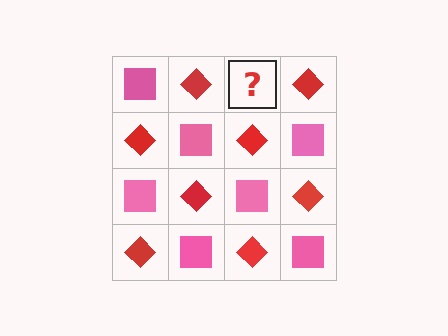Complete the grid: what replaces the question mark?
The question mark should be replaced with a pink square.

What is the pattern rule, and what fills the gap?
The rule is that it alternates pink square and red diamond in a checkerboard pattern. The gap should be filled with a pink square.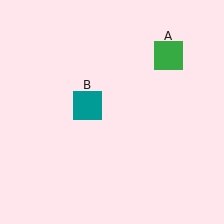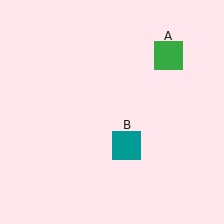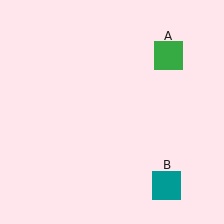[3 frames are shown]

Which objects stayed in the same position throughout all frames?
Green square (object A) remained stationary.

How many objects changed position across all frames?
1 object changed position: teal square (object B).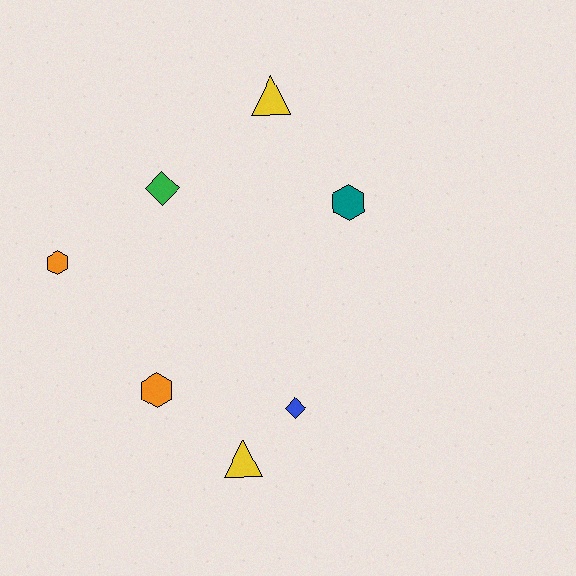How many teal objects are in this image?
There is 1 teal object.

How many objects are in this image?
There are 7 objects.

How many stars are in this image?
There are no stars.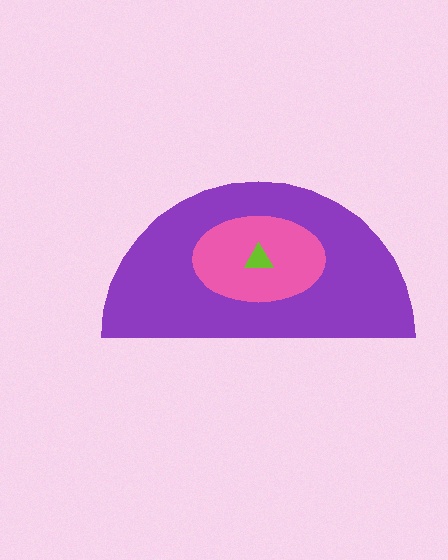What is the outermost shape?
The purple semicircle.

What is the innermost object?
The lime triangle.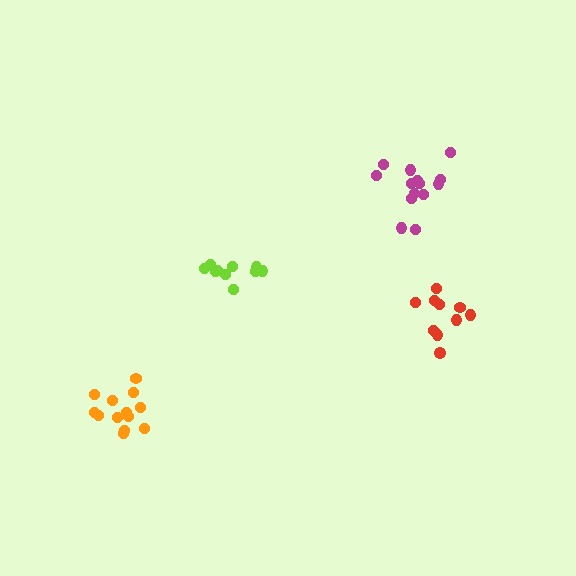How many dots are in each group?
Group 1: 10 dots, Group 2: 13 dots, Group 3: 14 dots, Group 4: 10 dots (47 total).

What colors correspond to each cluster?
The clusters are colored: lime, orange, magenta, red.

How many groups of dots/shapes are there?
There are 4 groups.